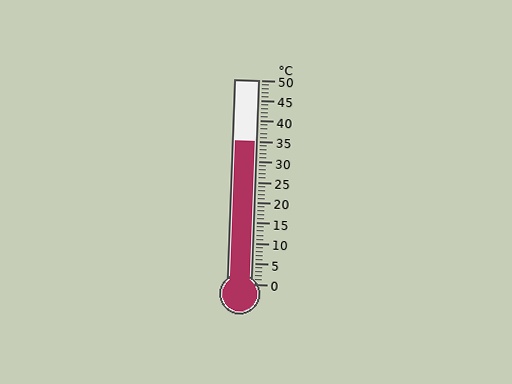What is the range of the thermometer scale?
The thermometer scale ranges from 0°C to 50°C.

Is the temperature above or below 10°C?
The temperature is above 10°C.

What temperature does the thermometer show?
The thermometer shows approximately 35°C.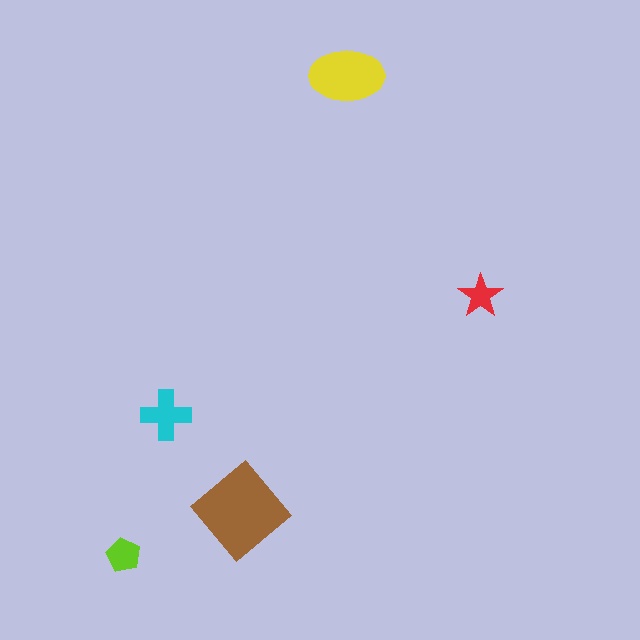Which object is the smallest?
The red star.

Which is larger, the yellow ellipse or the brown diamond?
The brown diamond.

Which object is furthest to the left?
The lime pentagon is leftmost.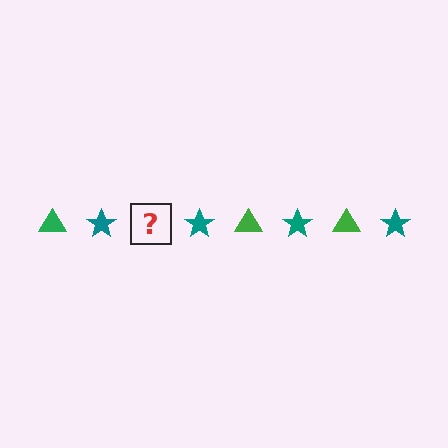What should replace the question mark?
The question mark should be replaced with a green triangle.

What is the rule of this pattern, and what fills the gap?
The rule is that the pattern alternates between green triangle and teal star. The gap should be filled with a green triangle.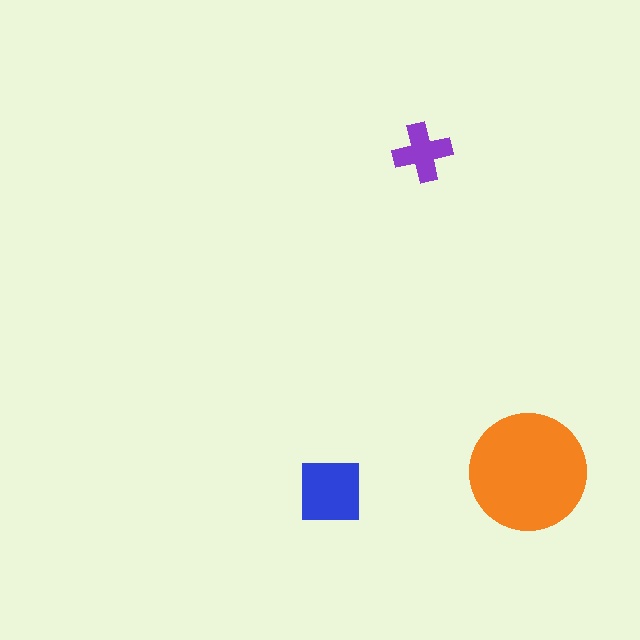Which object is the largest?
The orange circle.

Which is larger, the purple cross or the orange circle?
The orange circle.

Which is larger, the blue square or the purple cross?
The blue square.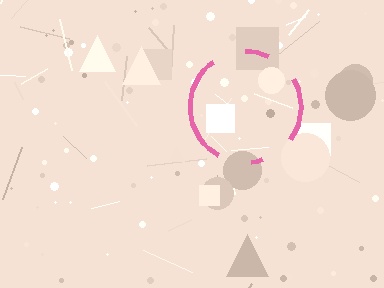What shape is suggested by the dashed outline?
The dashed outline suggests a circle.